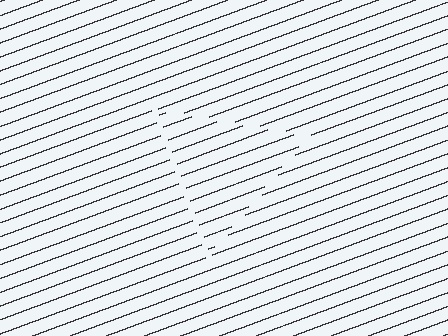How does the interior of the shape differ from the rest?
The interior of the shape contains the same grating, shifted by half a period — the contour is defined by the phase discontinuity where line-ends from the inner and outer gratings abut.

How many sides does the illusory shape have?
3 sides — the line-ends trace a triangle.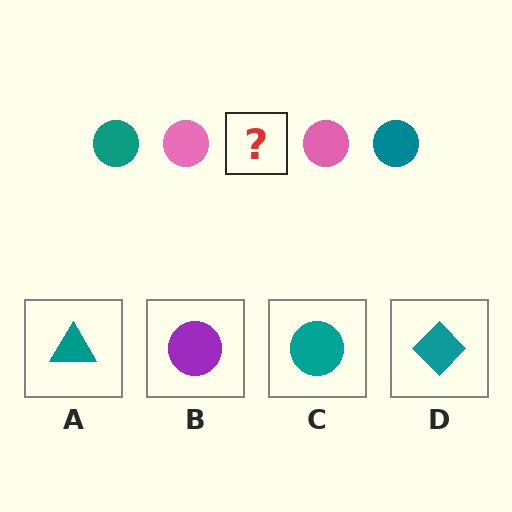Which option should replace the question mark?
Option C.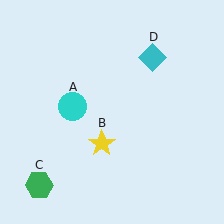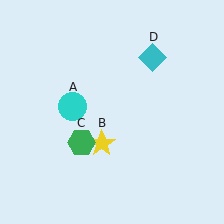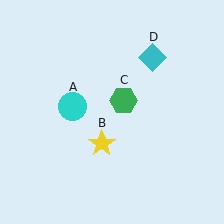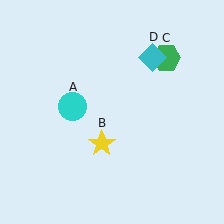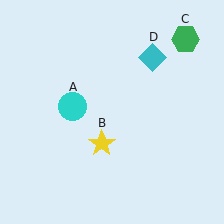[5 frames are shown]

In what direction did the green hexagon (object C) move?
The green hexagon (object C) moved up and to the right.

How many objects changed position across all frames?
1 object changed position: green hexagon (object C).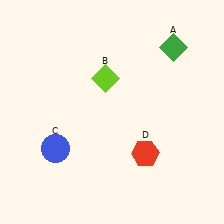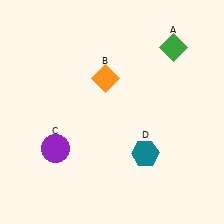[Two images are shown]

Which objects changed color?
B changed from lime to orange. C changed from blue to purple. D changed from red to teal.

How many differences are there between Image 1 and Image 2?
There are 3 differences between the two images.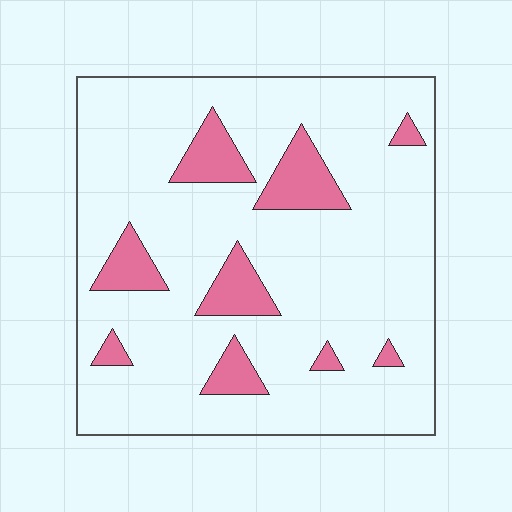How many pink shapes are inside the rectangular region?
9.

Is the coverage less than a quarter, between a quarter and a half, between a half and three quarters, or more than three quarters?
Less than a quarter.